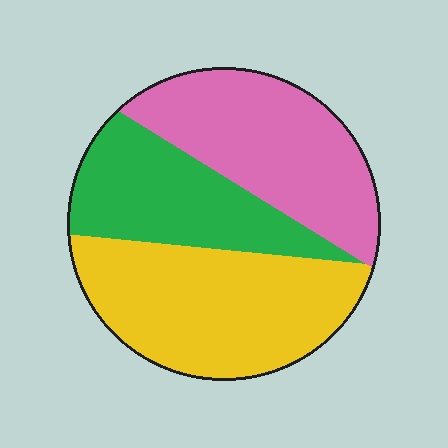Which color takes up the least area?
Green, at roughly 25%.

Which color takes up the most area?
Yellow, at roughly 40%.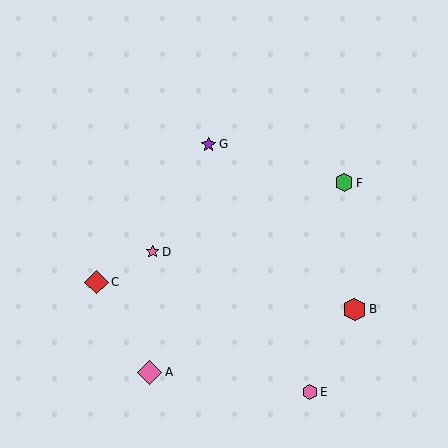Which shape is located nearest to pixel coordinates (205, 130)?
The purple star (labeled G) at (209, 144) is nearest to that location.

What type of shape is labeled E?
Shape E is a pink hexagon.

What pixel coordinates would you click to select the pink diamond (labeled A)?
Click at (150, 372) to select the pink diamond A.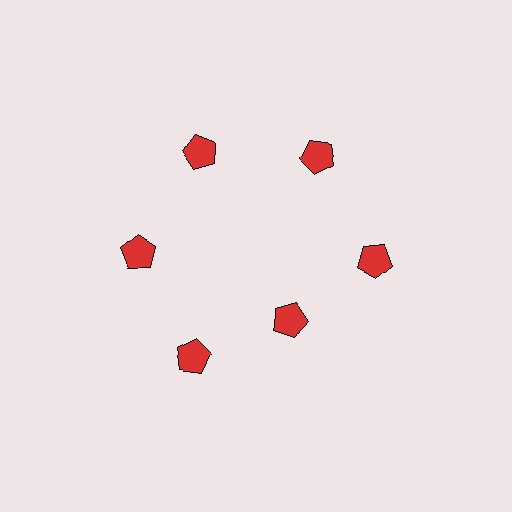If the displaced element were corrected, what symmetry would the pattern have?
It would have 6-fold rotational symmetry — the pattern would map onto itself every 60 degrees.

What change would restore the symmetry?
The symmetry would be restored by moving it outward, back onto the ring so that all 6 pentagons sit at equal angles and equal distance from the center.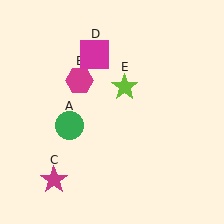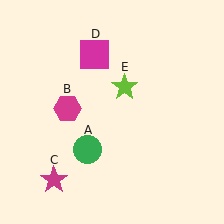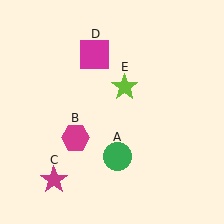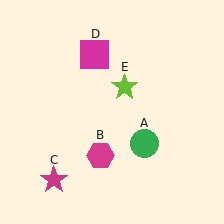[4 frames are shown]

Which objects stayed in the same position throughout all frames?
Magenta star (object C) and magenta square (object D) and lime star (object E) remained stationary.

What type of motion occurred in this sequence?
The green circle (object A), magenta hexagon (object B) rotated counterclockwise around the center of the scene.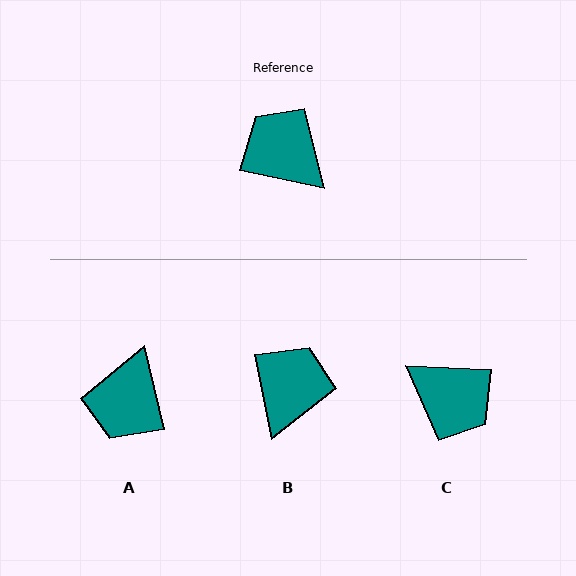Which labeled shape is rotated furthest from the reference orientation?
C, about 170 degrees away.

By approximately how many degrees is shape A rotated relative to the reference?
Approximately 116 degrees counter-clockwise.